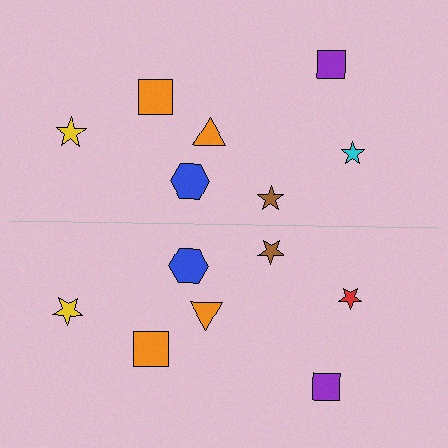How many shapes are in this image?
There are 14 shapes in this image.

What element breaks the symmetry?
The red star on the bottom side breaks the symmetry — its mirror counterpart is cyan.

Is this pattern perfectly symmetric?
No, the pattern is not perfectly symmetric. The red star on the bottom side breaks the symmetry — its mirror counterpart is cyan.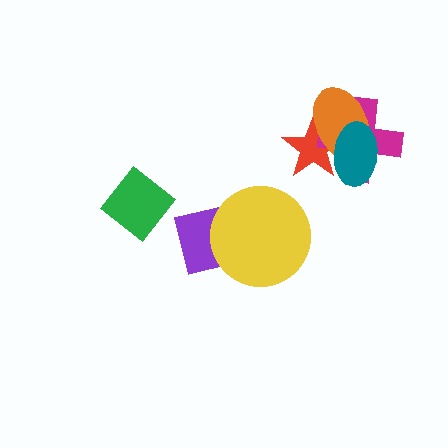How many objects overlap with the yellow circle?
1 object overlaps with the yellow circle.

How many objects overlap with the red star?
3 objects overlap with the red star.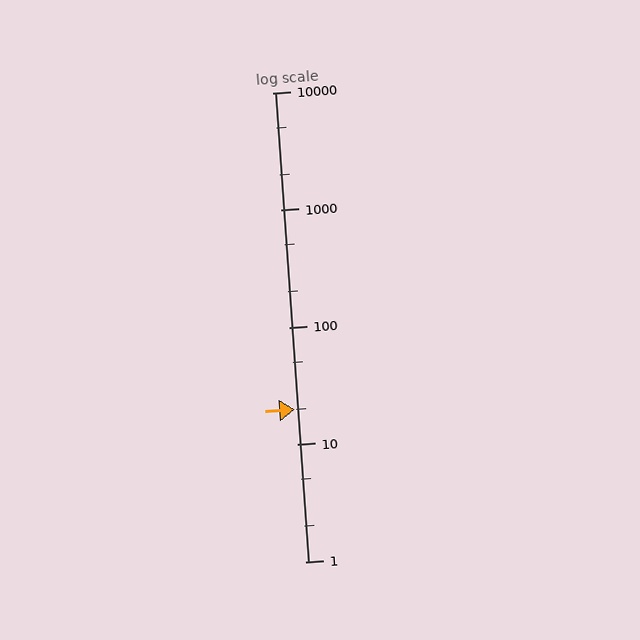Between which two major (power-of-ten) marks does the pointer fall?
The pointer is between 10 and 100.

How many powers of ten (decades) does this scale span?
The scale spans 4 decades, from 1 to 10000.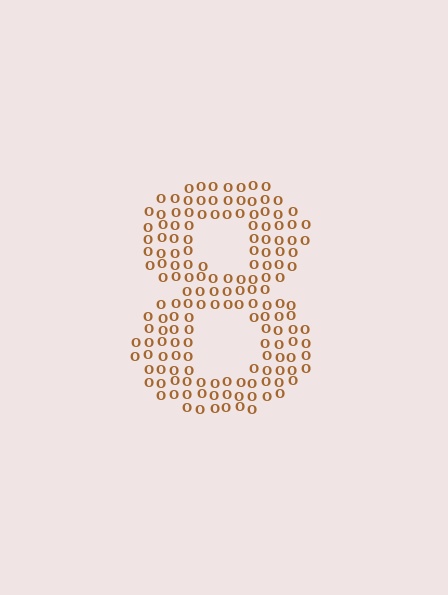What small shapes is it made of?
It is made of small letter O's.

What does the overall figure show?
The overall figure shows the digit 8.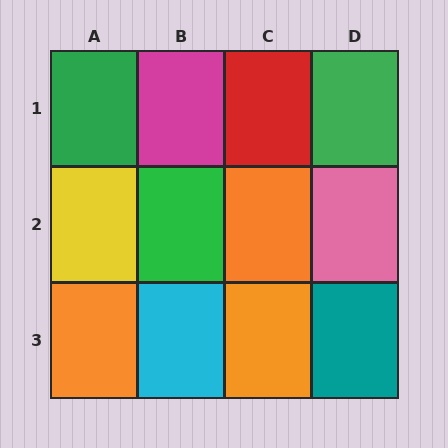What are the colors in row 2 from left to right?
Yellow, green, orange, pink.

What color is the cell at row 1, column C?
Red.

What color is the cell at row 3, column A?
Orange.